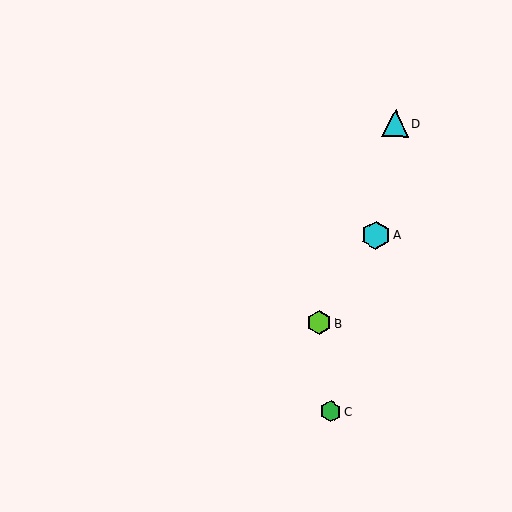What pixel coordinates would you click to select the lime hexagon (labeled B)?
Click at (319, 323) to select the lime hexagon B.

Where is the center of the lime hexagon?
The center of the lime hexagon is at (319, 323).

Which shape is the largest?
The cyan hexagon (labeled A) is the largest.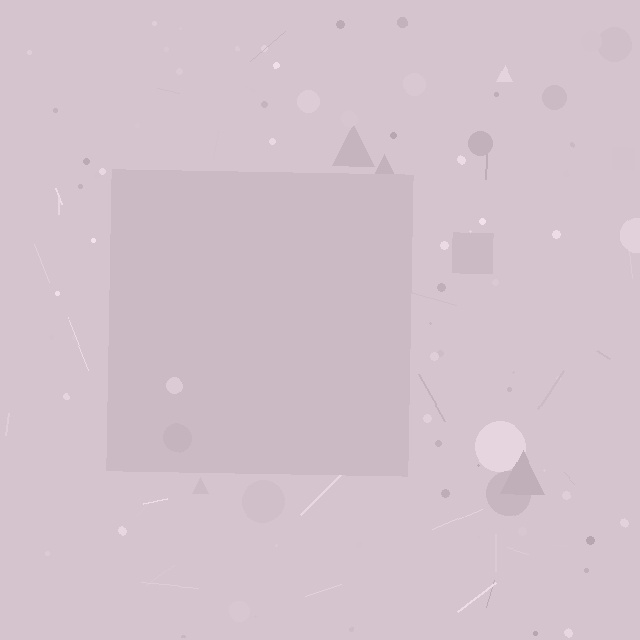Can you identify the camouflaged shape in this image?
The camouflaged shape is a square.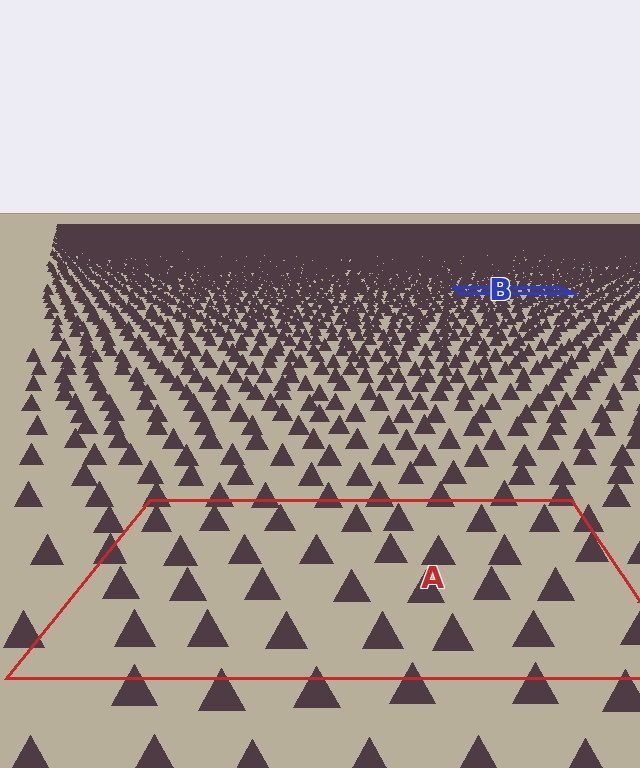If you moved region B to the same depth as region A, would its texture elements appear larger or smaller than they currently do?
They would appear larger. At a closer depth, the same texture elements are projected at a bigger on-screen size.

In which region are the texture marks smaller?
The texture marks are smaller in region B, because it is farther away.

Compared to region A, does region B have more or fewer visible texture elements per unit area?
Region B has more texture elements per unit area — they are packed more densely because it is farther away.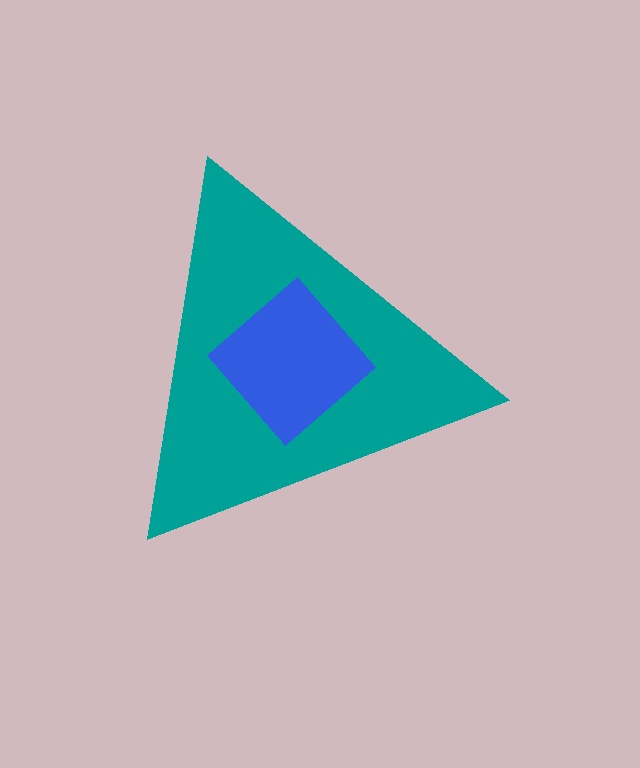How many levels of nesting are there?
2.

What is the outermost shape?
The teal triangle.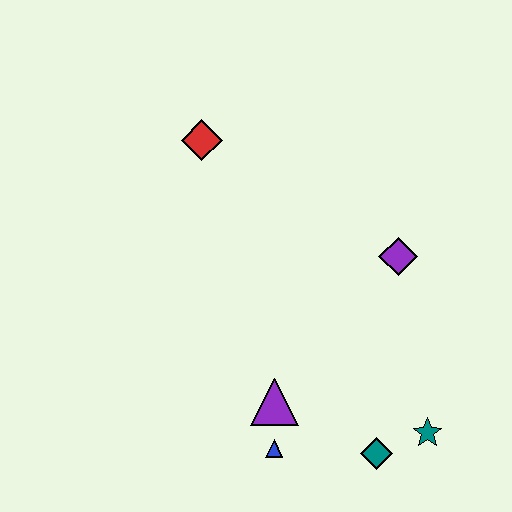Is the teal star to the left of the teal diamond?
No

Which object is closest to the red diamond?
The purple diamond is closest to the red diamond.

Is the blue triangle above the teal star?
No